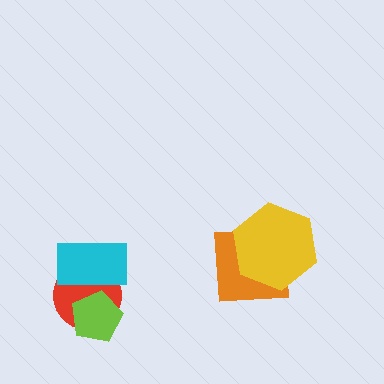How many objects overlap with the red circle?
2 objects overlap with the red circle.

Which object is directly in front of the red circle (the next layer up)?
The lime pentagon is directly in front of the red circle.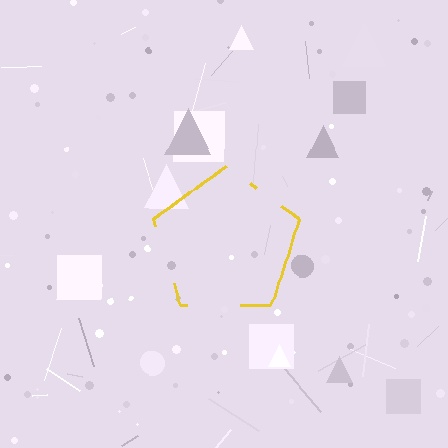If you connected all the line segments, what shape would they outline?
They would outline a pentagon.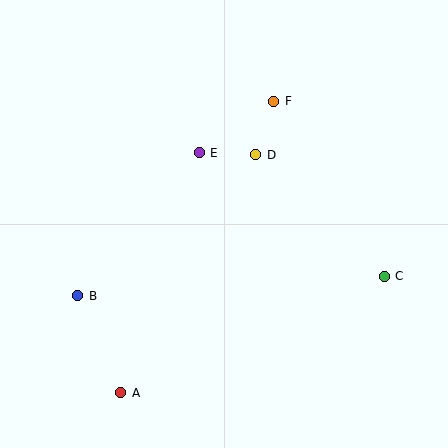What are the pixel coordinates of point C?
Point C is at (384, 276).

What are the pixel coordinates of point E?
Point E is at (199, 153).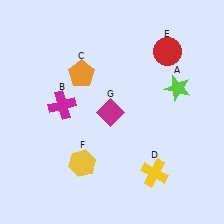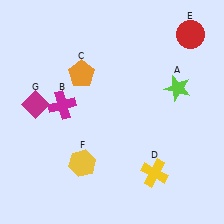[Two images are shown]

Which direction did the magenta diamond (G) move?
The magenta diamond (G) moved left.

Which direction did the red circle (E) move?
The red circle (E) moved right.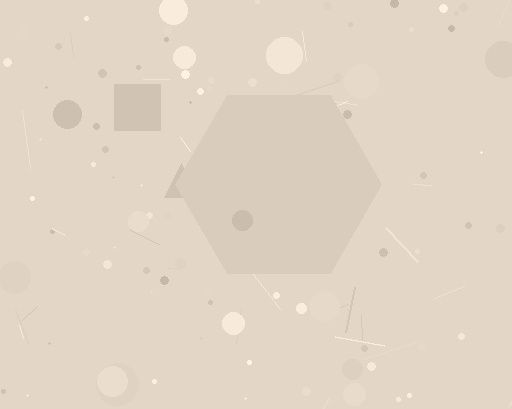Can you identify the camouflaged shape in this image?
The camouflaged shape is a hexagon.